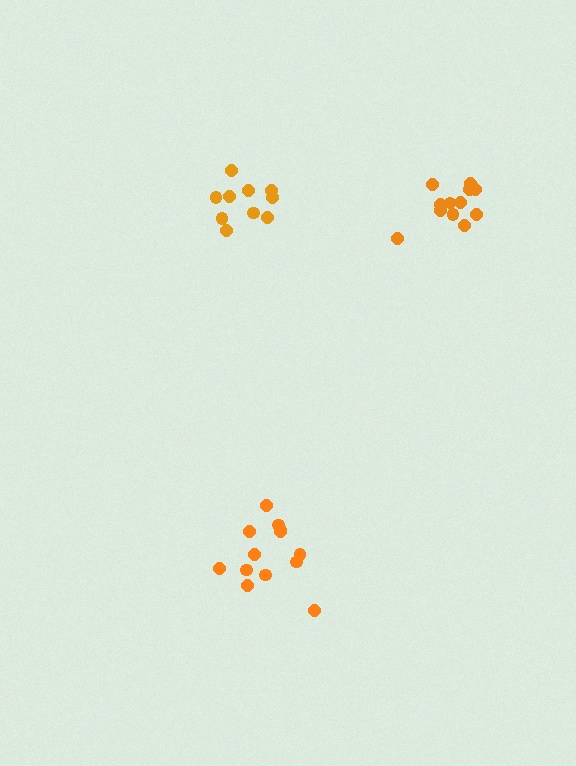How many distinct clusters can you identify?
There are 3 distinct clusters.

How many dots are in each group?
Group 1: 10 dots, Group 2: 13 dots, Group 3: 12 dots (35 total).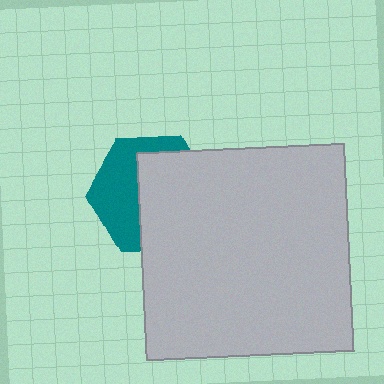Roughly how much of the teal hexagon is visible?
A small part of it is visible (roughly 43%).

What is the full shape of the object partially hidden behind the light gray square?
The partially hidden object is a teal hexagon.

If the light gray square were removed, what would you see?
You would see the complete teal hexagon.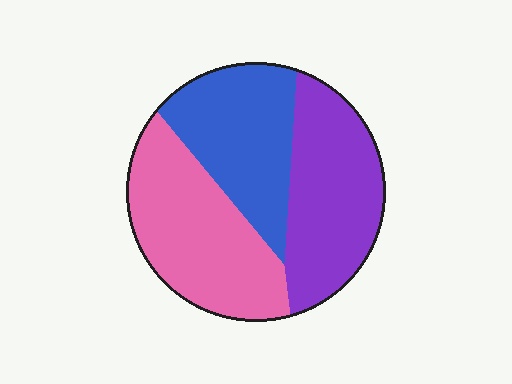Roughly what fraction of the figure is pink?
Pink covers roughly 35% of the figure.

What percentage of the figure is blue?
Blue takes up between a sixth and a third of the figure.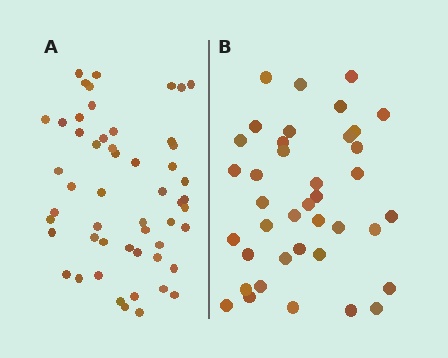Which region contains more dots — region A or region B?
Region A (the left region) has more dots.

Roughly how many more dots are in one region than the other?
Region A has approximately 15 more dots than region B.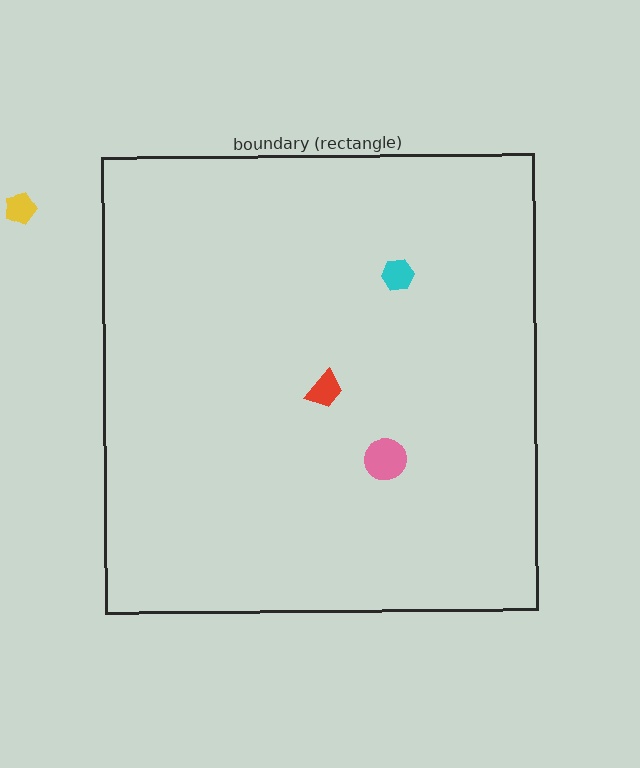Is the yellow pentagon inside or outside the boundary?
Outside.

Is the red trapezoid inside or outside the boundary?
Inside.